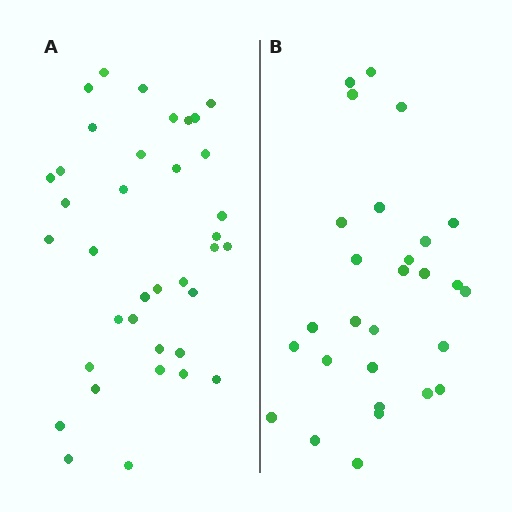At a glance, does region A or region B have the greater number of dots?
Region A (the left region) has more dots.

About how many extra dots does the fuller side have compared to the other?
Region A has roughly 8 or so more dots than region B.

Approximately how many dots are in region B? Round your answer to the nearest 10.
About 30 dots. (The exact count is 28, which rounds to 30.)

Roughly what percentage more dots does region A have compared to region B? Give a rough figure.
About 30% more.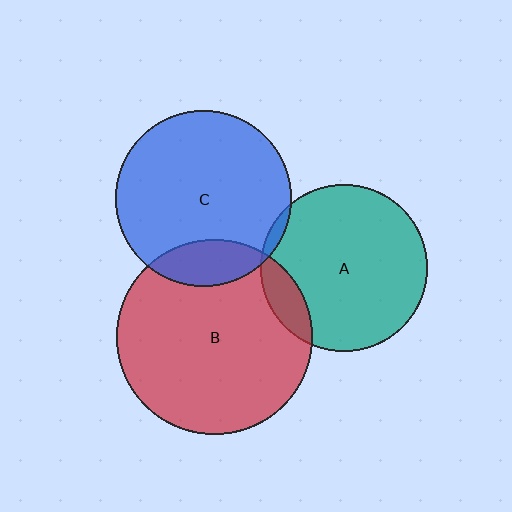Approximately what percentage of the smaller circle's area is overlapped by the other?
Approximately 15%.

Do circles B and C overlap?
Yes.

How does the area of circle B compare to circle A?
Approximately 1.4 times.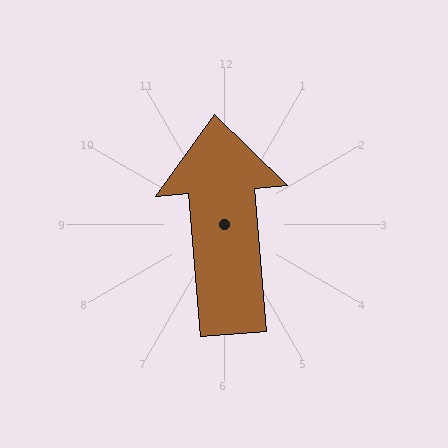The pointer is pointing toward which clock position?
Roughly 12 o'clock.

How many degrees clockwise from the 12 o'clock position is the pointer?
Approximately 355 degrees.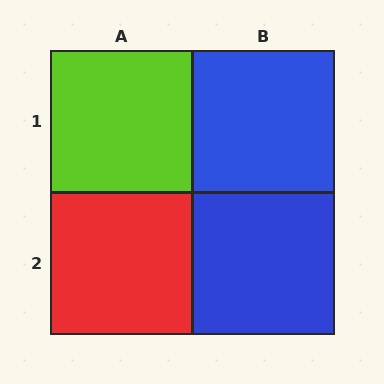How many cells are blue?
2 cells are blue.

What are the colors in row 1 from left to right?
Lime, blue.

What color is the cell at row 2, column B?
Blue.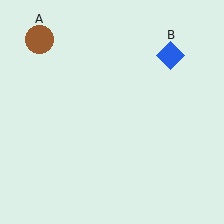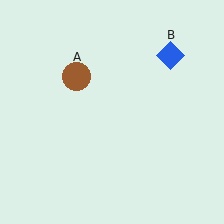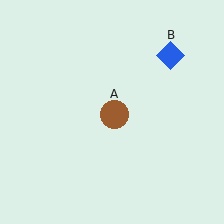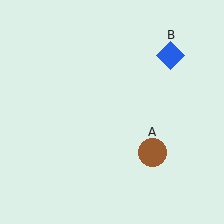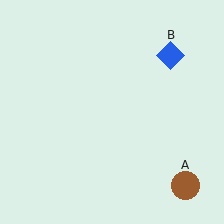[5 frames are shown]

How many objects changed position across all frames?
1 object changed position: brown circle (object A).